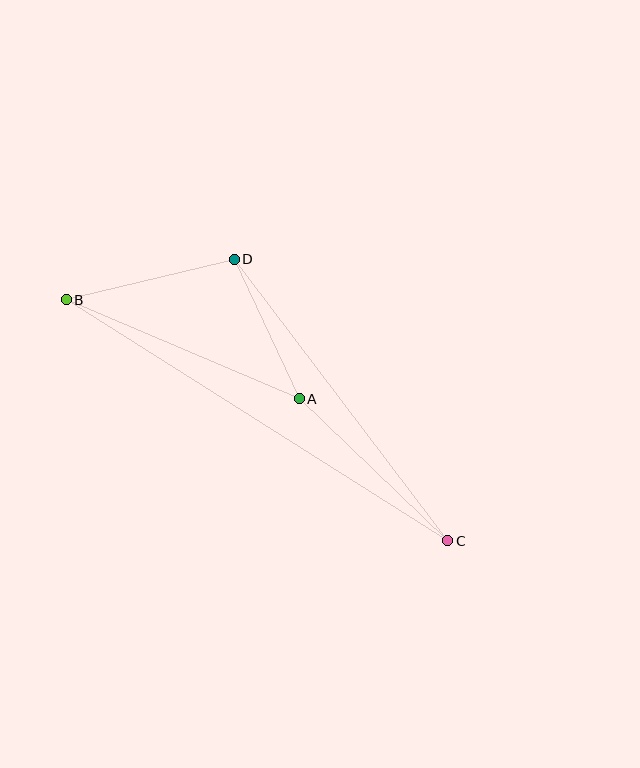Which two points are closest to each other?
Points A and D are closest to each other.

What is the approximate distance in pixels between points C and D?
The distance between C and D is approximately 353 pixels.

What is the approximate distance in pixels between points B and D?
The distance between B and D is approximately 173 pixels.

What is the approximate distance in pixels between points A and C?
The distance between A and C is approximately 206 pixels.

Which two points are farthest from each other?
Points B and C are farthest from each other.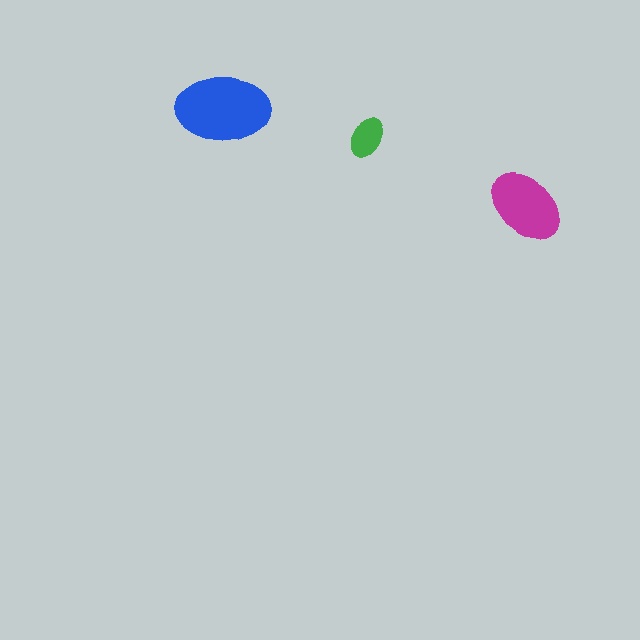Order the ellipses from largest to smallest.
the blue one, the magenta one, the green one.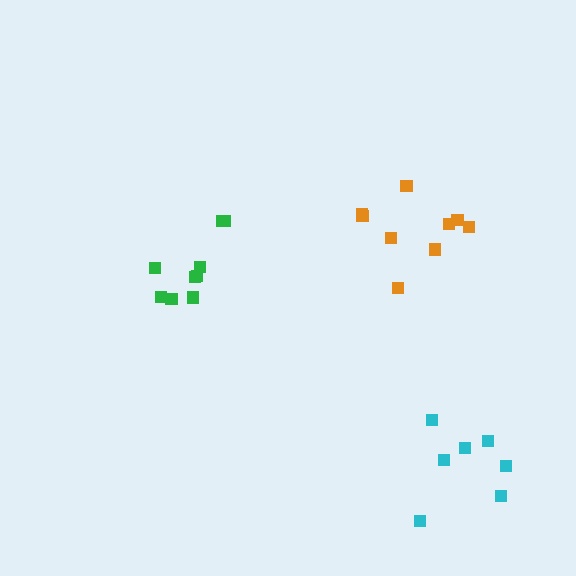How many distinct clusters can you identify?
There are 3 distinct clusters.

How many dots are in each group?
Group 1: 9 dots, Group 2: 9 dots, Group 3: 7 dots (25 total).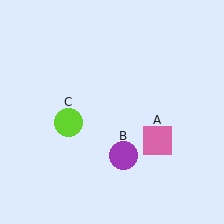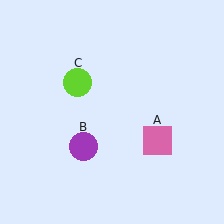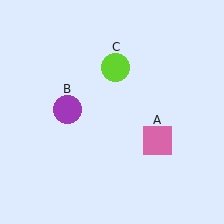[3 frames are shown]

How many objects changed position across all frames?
2 objects changed position: purple circle (object B), lime circle (object C).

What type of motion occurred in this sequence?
The purple circle (object B), lime circle (object C) rotated clockwise around the center of the scene.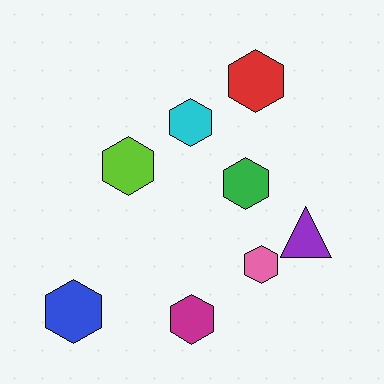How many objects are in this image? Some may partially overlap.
There are 8 objects.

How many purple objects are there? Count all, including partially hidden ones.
There is 1 purple object.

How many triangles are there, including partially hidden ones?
There is 1 triangle.